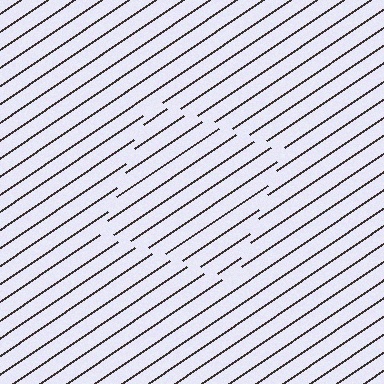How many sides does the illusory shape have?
4 sides — the line-ends trace a square.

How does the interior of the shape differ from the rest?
The interior of the shape contains the same grating, shifted by half a period — the contour is defined by the phase discontinuity where line-ends from the inner and outer gratings abut.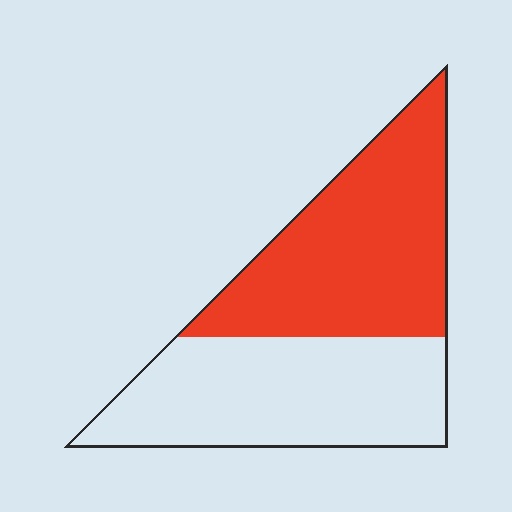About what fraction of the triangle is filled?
About one half (1/2).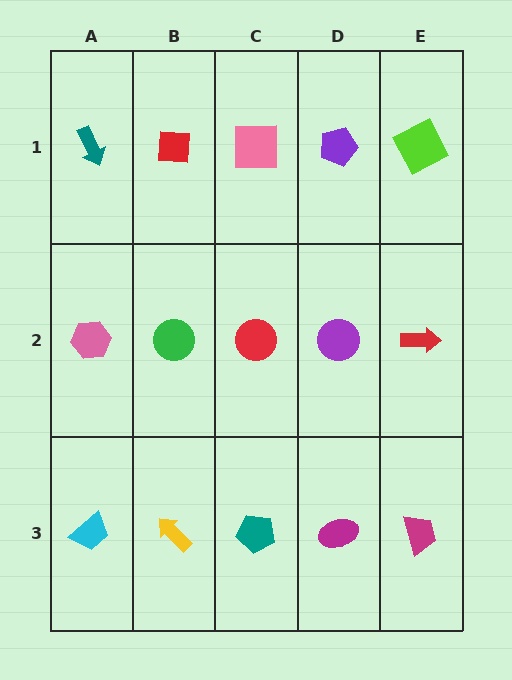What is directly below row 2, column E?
A magenta trapezoid.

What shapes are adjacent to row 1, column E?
A red arrow (row 2, column E), a purple pentagon (row 1, column D).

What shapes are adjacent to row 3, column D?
A purple circle (row 2, column D), a teal pentagon (row 3, column C), a magenta trapezoid (row 3, column E).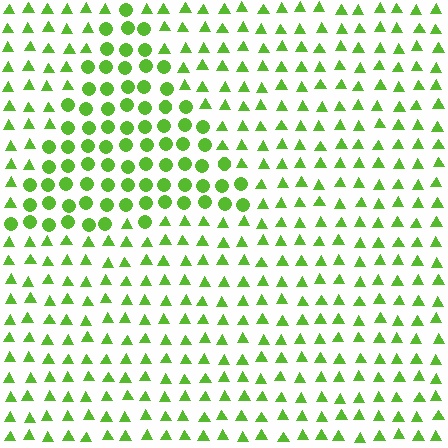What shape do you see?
I see a triangle.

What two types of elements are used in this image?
The image uses circles inside the triangle region and triangles outside it.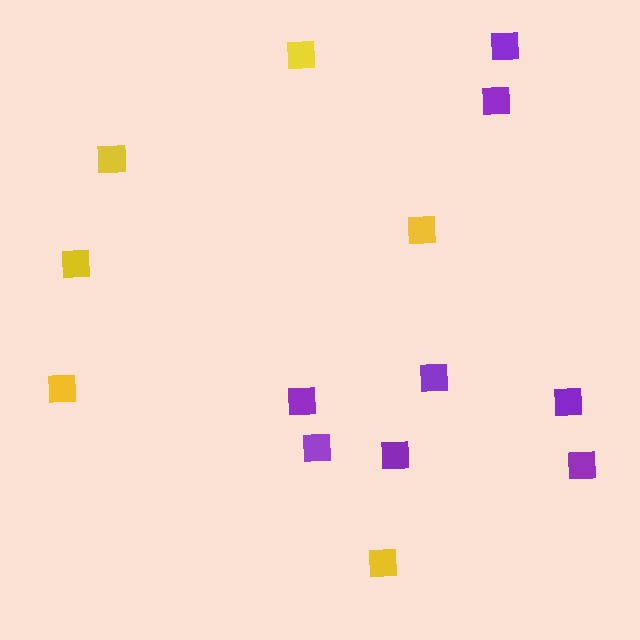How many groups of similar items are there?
There are 2 groups: one group of yellow squares (6) and one group of purple squares (8).